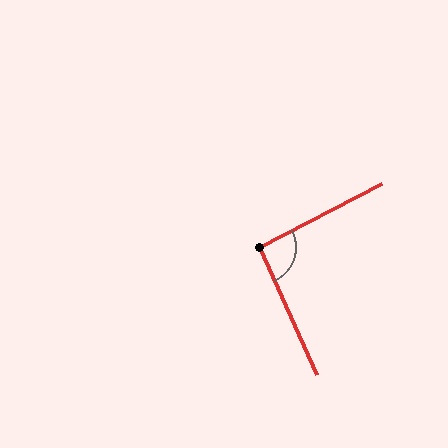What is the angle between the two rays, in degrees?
Approximately 93 degrees.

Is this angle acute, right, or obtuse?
It is approximately a right angle.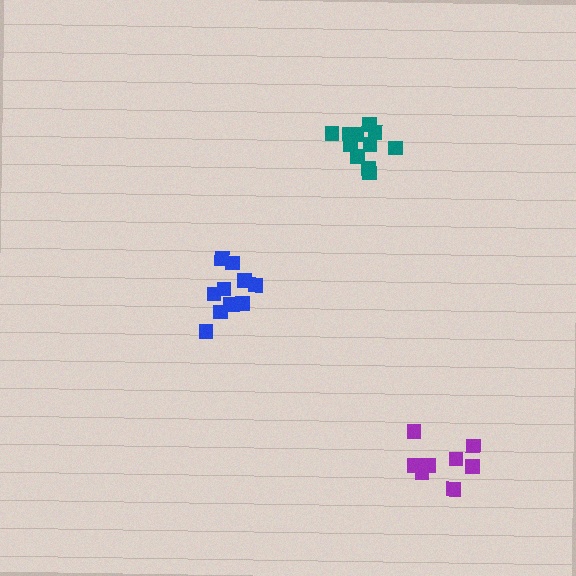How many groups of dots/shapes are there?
There are 3 groups.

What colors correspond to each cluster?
The clusters are colored: purple, blue, teal.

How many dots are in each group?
Group 1: 8 dots, Group 2: 11 dots, Group 3: 11 dots (30 total).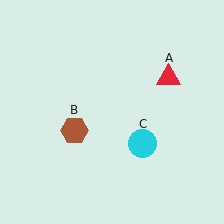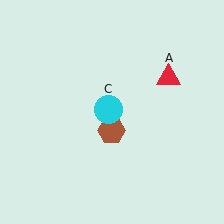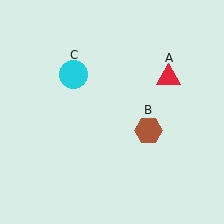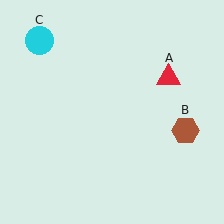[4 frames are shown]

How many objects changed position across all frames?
2 objects changed position: brown hexagon (object B), cyan circle (object C).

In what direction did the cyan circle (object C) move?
The cyan circle (object C) moved up and to the left.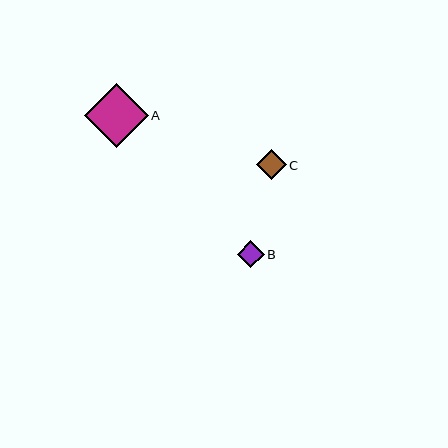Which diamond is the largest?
Diamond A is the largest with a size of approximately 64 pixels.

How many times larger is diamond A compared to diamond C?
Diamond A is approximately 2.2 times the size of diamond C.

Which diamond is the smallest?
Diamond B is the smallest with a size of approximately 27 pixels.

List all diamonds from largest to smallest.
From largest to smallest: A, C, B.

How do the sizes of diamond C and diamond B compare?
Diamond C and diamond B are approximately the same size.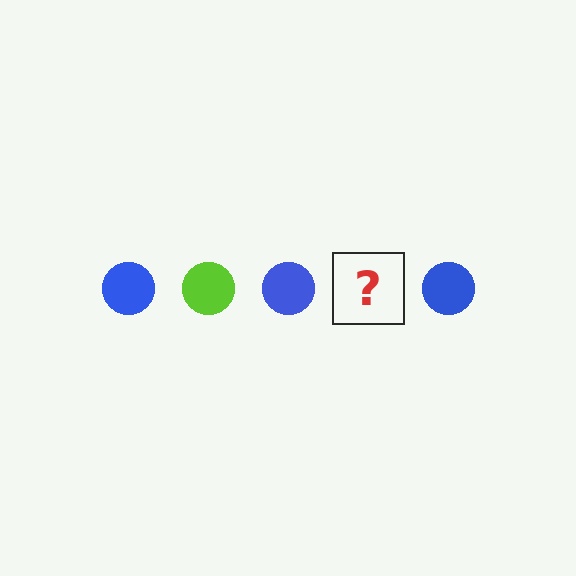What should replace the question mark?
The question mark should be replaced with a lime circle.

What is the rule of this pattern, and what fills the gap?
The rule is that the pattern cycles through blue, lime circles. The gap should be filled with a lime circle.